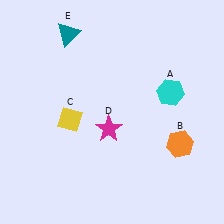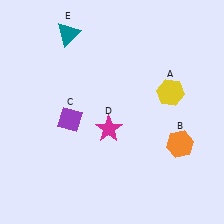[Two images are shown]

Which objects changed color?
A changed from cyan to yellow. C changed from yellow to purple.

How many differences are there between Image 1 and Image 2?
There are 2 differences between the two images.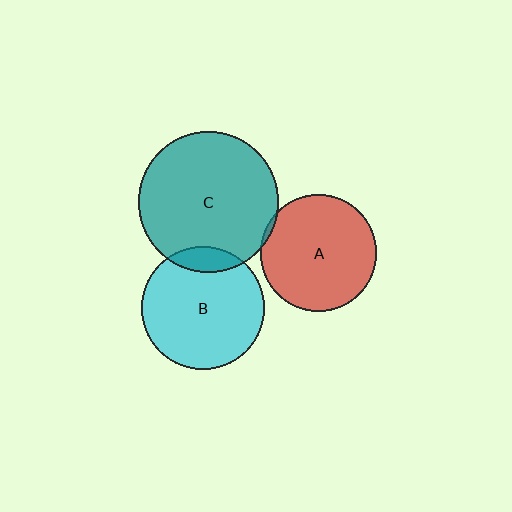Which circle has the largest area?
Circle C (teal).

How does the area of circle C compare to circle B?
Approximately 1.3 times.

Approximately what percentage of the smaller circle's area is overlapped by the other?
Approximately 10%.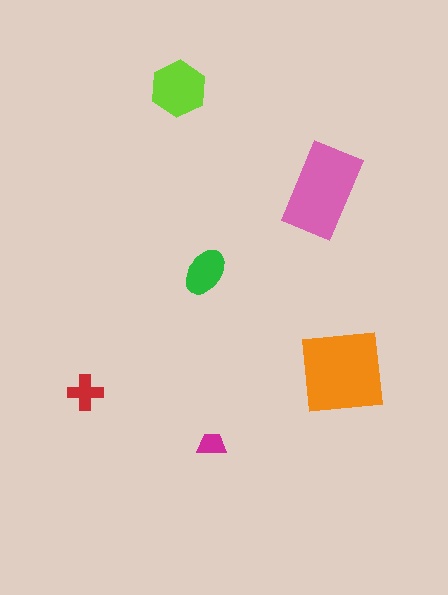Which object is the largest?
The orange square.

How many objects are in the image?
There are 6 objects in the image.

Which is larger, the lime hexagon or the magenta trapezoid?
The lime hexagon.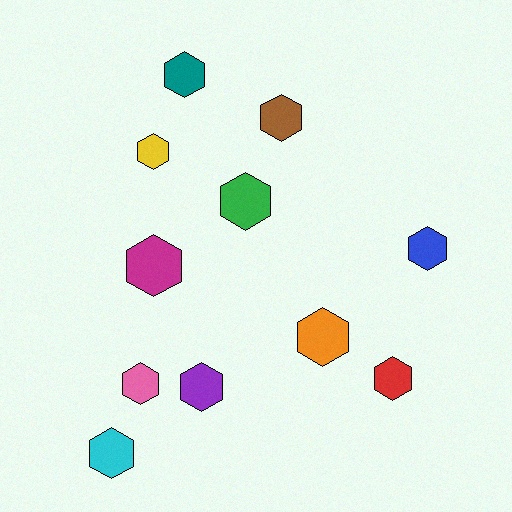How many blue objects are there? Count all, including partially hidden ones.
There is 1 blue object.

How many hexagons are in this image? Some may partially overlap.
There are 11 hexagons.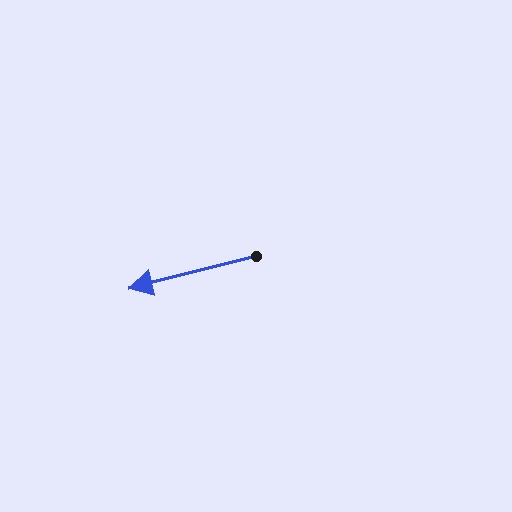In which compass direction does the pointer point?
West.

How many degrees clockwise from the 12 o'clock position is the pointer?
Approximately 256 degrees.